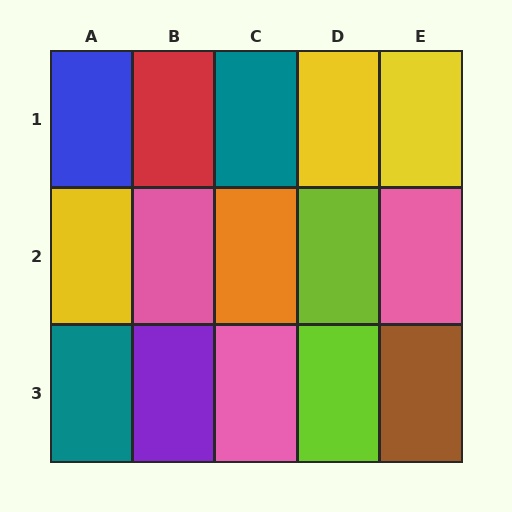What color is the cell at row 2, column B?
Pink.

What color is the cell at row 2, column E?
Pink.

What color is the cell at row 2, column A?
Yellow.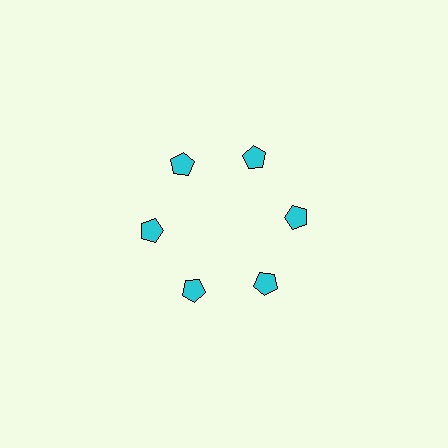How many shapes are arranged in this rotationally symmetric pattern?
There are 6 shapes, arranged in 6 groups of 1.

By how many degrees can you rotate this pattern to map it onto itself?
The pattern maps onto itself every 60 degrees of rotation.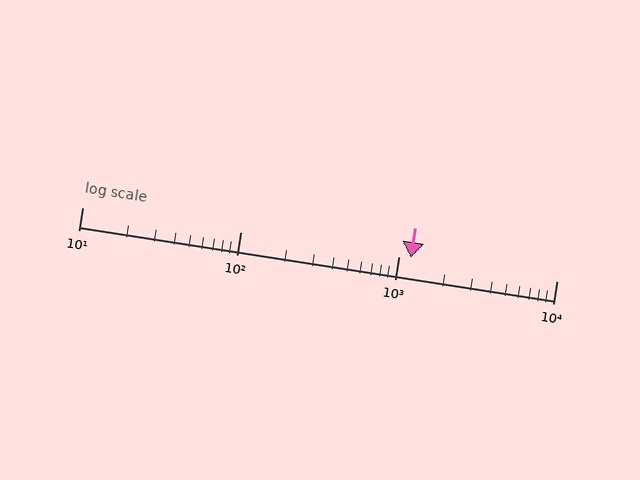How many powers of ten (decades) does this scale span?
The scale spans 3 decades, from 10 to 10000.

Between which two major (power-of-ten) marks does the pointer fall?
The pointer is between 1000 and 10000.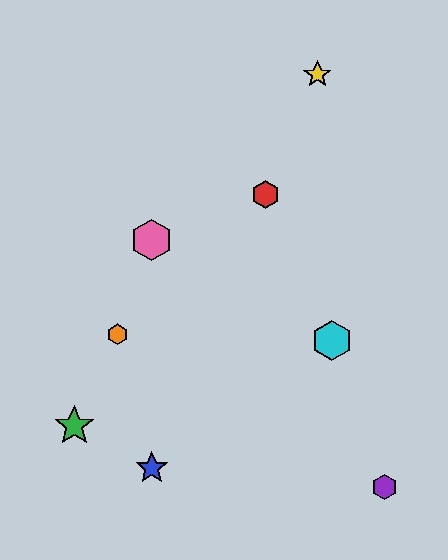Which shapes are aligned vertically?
The blue star, the pink hexagon are aligned vertically.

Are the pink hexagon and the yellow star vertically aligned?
No, the pink hexagon is at x≈152 and the yellow star is at x≈317.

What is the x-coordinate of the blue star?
The blue star is at x≈152.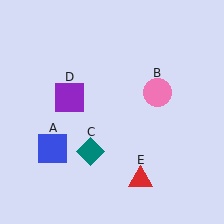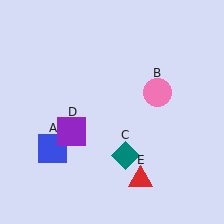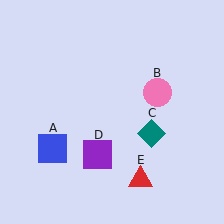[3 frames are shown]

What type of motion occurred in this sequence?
The teal diamond (object C), purple square (object D) rotated counterclockwise around the center of the scene.